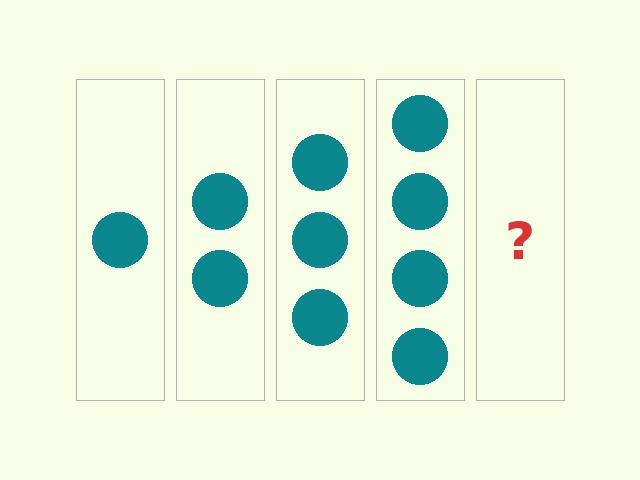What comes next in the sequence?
The next element should be 5 circles.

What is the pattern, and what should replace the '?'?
The pattern is that each step adds one more circle. The '?' should be 5 circles.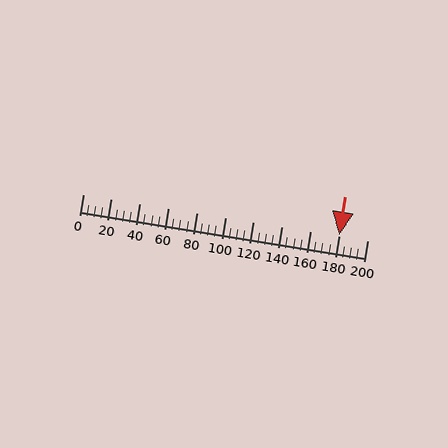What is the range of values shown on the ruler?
The ruler shows values from 0 to 200.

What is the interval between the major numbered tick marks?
The major tick marks are spaced 20 units apart.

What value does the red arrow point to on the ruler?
The red arrow points to approximately 180.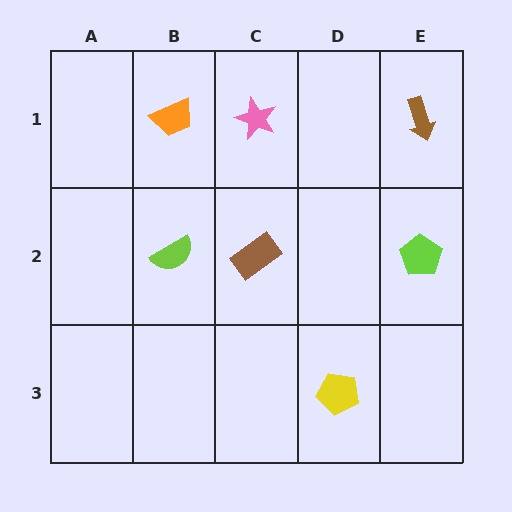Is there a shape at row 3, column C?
No, that cell is empty.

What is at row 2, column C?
A brown rectangle.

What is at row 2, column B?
A lime semicircle.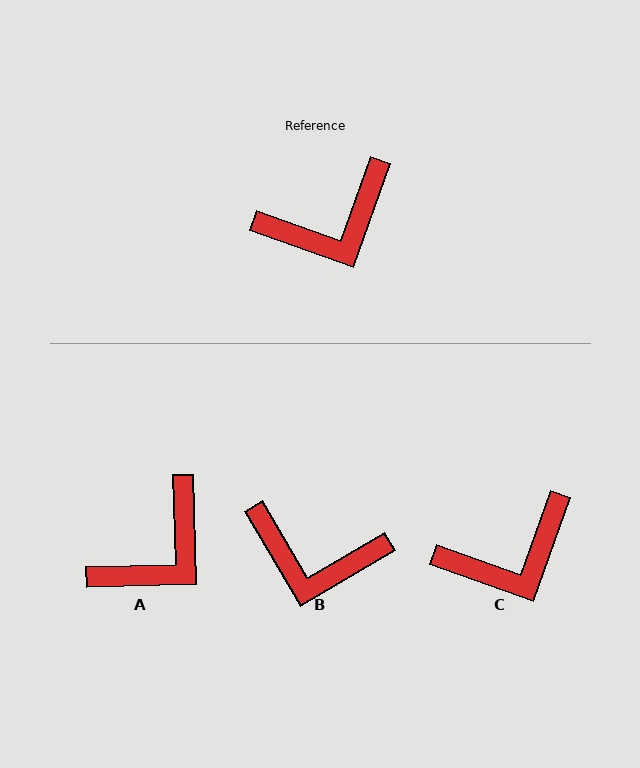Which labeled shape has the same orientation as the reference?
C.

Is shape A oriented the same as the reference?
No, it is off by about 21 degrees.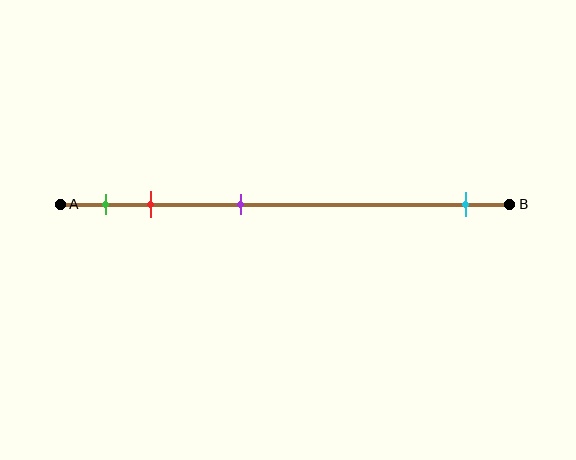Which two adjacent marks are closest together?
The green and red marks are the closest adjacent pair.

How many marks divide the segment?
There are 4 marks dividing the segment.